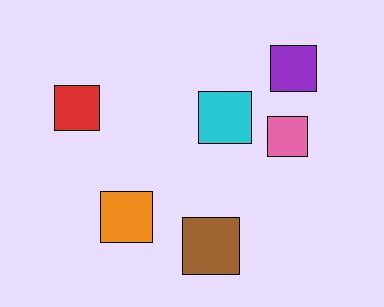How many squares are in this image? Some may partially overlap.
There are 6 squares.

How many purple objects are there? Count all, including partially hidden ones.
There is 1 purple object.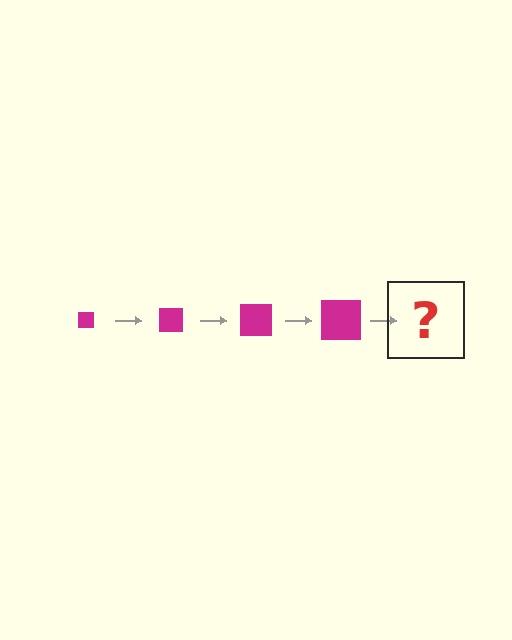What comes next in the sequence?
The next element should be a magenta square, larger than the previous one.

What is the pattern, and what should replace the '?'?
The pattern is that the square gets progressively larger each step. The '?' should be a magenta square, larger than the previous one.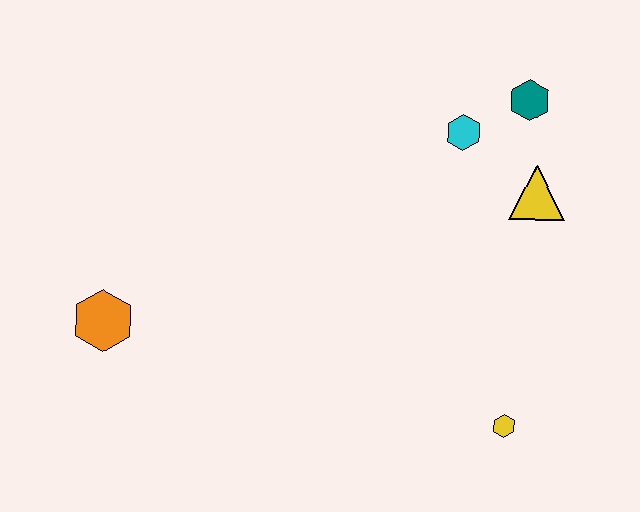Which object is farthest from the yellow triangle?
The orange hexagon is farthest from the yellow triangle.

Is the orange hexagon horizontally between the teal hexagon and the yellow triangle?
No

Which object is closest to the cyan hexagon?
The teal hexagon is closest to the cyan hexagon.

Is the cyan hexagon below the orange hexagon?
No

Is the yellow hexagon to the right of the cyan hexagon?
Yes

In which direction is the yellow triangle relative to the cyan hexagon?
The yellow triangle is to the right of the cyan hexagon.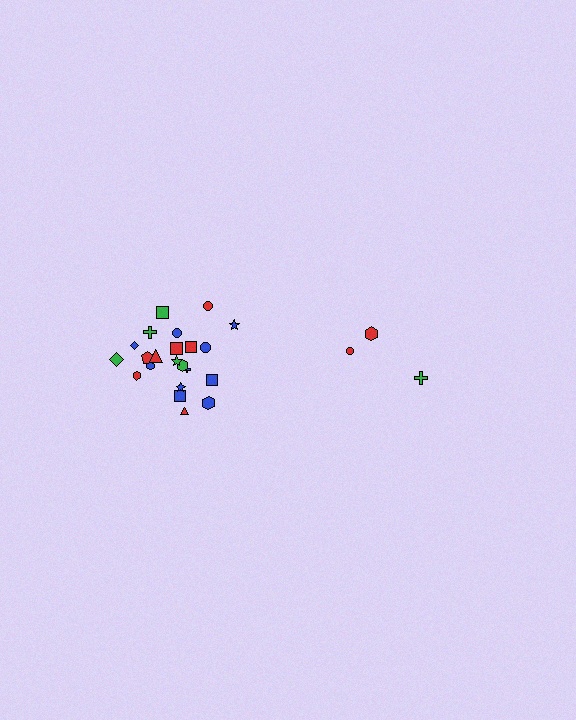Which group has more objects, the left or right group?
The left group.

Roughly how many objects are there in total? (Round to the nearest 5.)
Roughly 25 objects in total.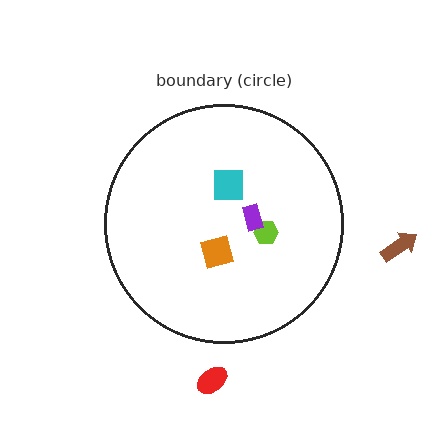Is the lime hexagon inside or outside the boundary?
Inside.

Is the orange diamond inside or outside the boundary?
Inside.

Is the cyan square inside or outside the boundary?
Inside.